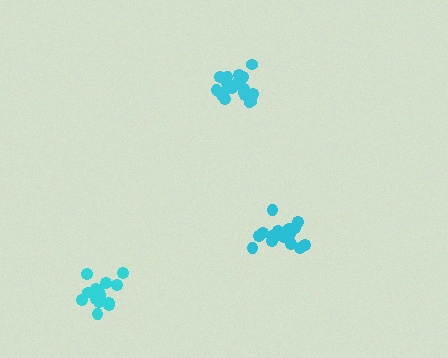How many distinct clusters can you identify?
There are 3 distinct clusters.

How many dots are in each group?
Group 1: 16 dots, Group 2: 20 dots, Group 3: 16 dots (52 total).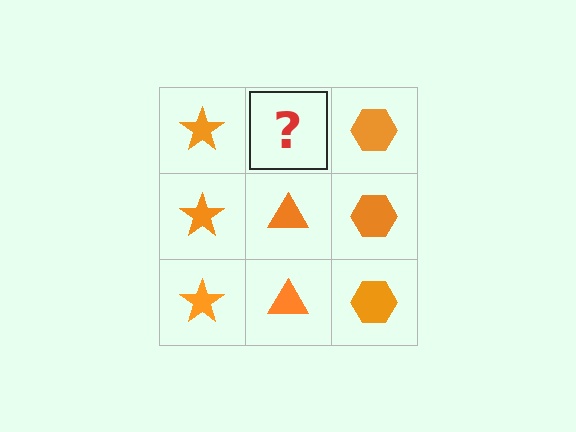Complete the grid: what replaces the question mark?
The question mark should be replaced with an orange triangle.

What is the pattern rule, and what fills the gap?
The rule is that each column has a consistent shape. The gap should be filled with an orange triangle.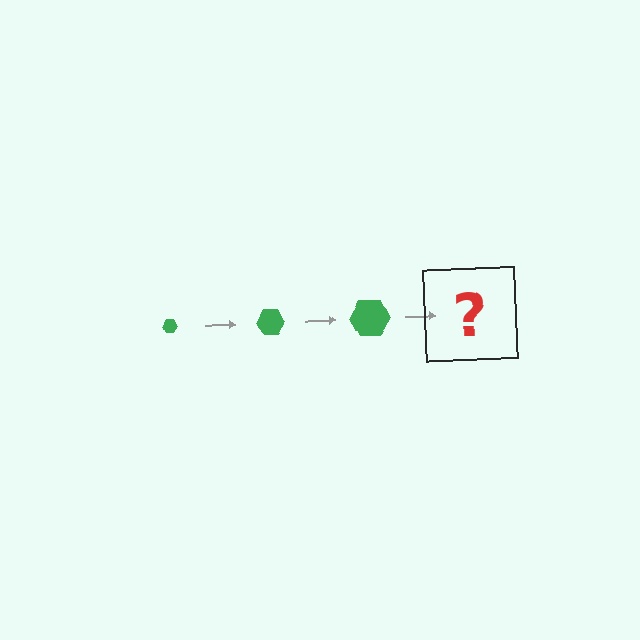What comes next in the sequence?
The next element should be a green hexagon, larger than the previous one.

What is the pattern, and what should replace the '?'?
The pattern is that the hexagon gets progressively larger each step. The '?' should be a green hexagon, larger than the previous one.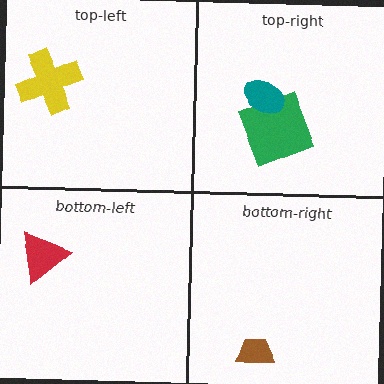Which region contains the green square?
The top-right region.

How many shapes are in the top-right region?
2.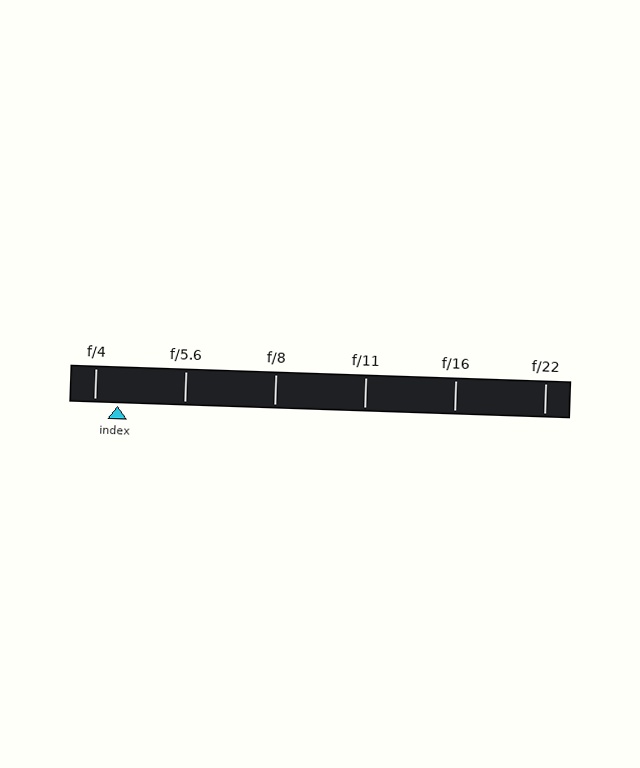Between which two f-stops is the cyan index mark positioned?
The index mark is between f/4 and f/5.6.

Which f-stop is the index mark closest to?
The index mark is closest to f/4.